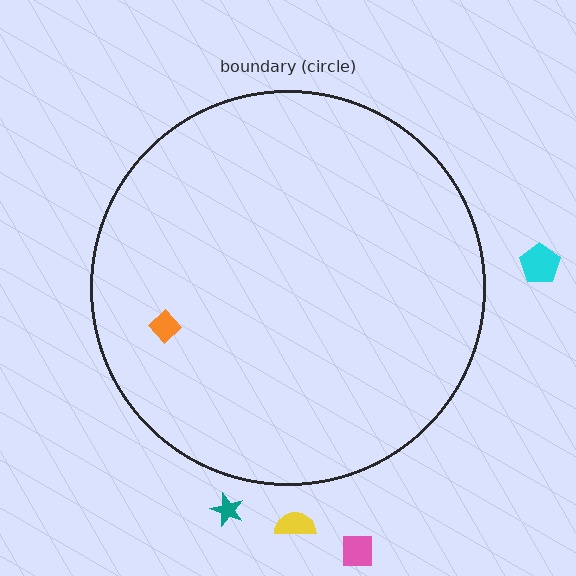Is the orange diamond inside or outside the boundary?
Inside.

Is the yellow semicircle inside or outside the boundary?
Outside.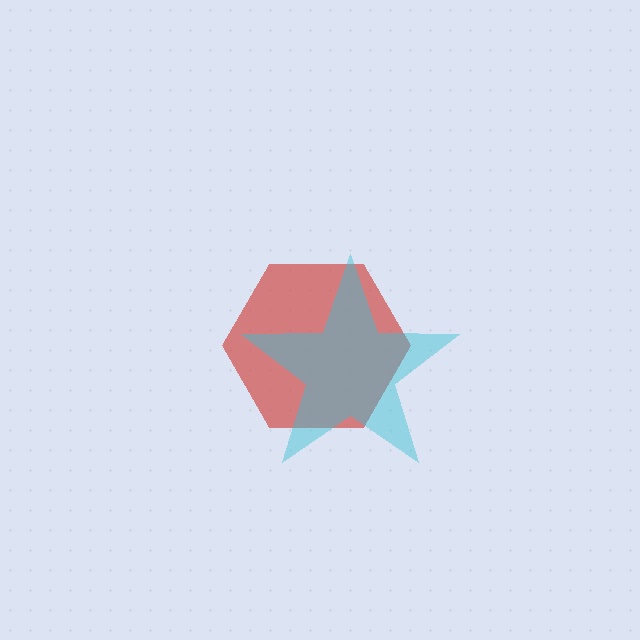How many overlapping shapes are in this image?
There are 2 overlapping shapes in the image.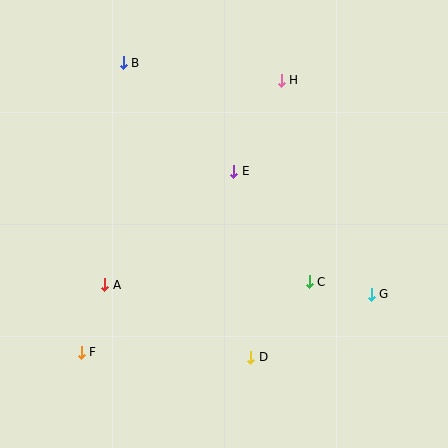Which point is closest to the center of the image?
Point E at (234, 171) is closest to the center.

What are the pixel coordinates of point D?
Point D is at (251, 357).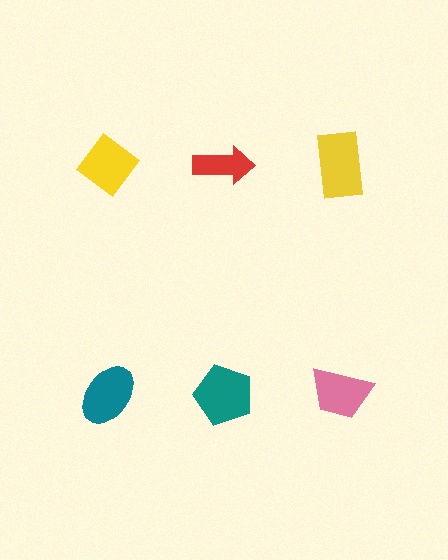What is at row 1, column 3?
A yellow rectangle.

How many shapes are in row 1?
3 shapes.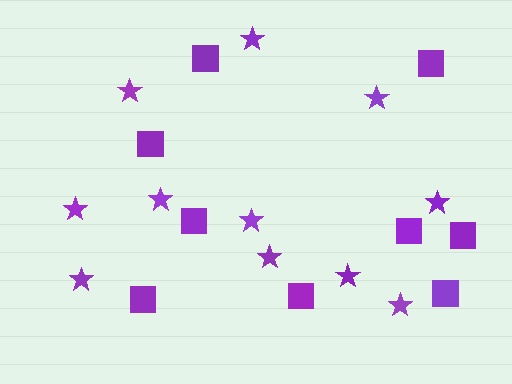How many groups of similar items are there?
There are 2 groups: one group of squares (9) and one group of stars (11).